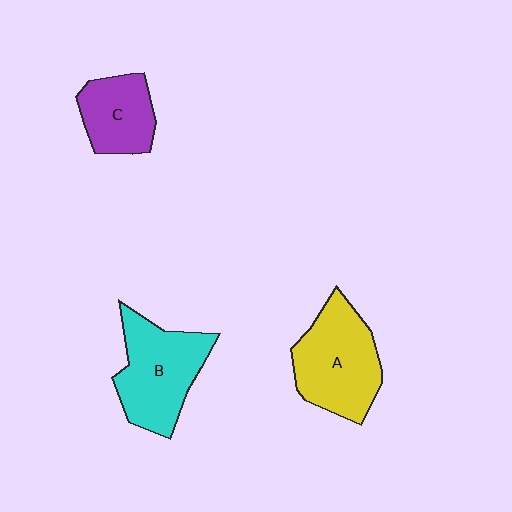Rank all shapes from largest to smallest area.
From largest to smallest: A (yellow), B (cyan), C (purple).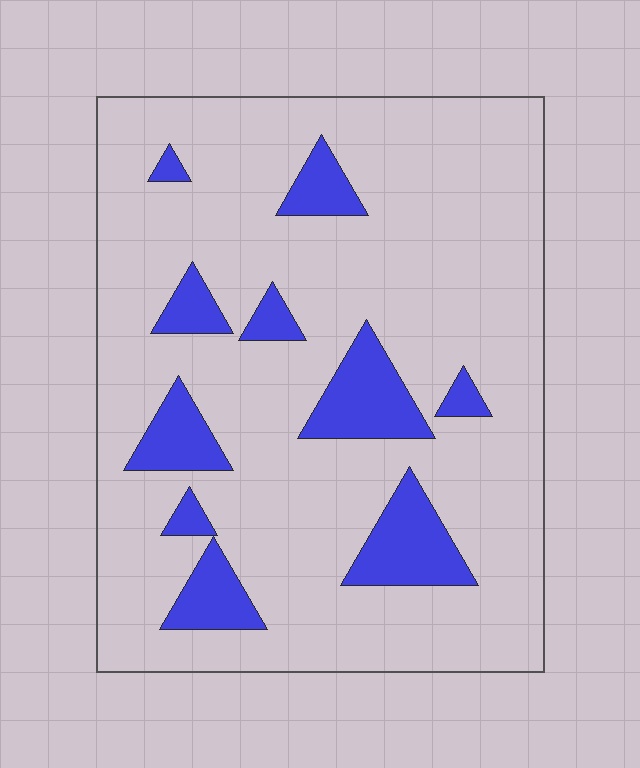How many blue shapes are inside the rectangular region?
10.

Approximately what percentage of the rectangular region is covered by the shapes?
Approximately 15%.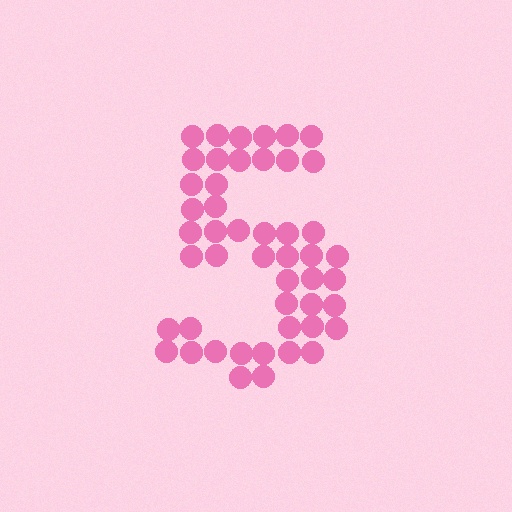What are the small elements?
The small elements are circles.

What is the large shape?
The large shape is the digit 5.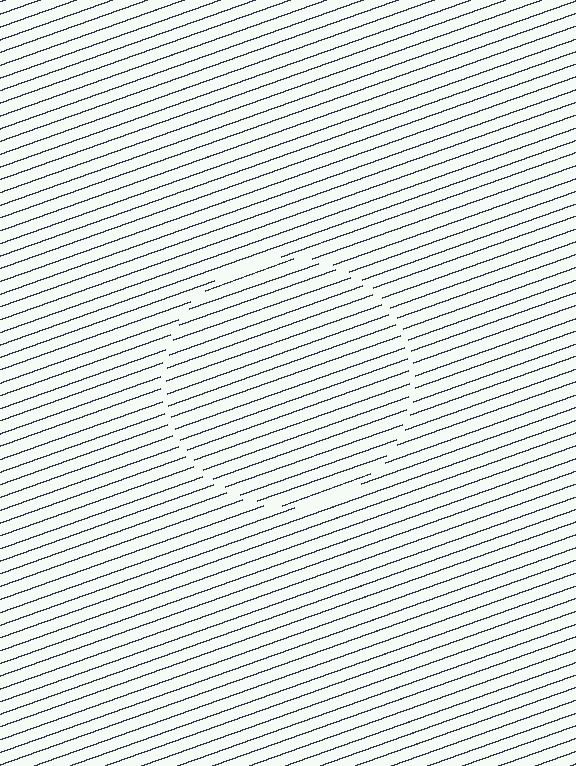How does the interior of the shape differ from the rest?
The interior of the shape contains the same grating, shifted by half a period — the contour is defined by the phase discontinuity where line-ends from the inner and outer gratings abut.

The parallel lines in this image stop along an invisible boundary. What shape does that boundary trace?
An illusory circle. The interior of the shape contains the same grating, shifted by half a period — the contour is defined by the phase discontinuity where line-ends from the inner and outer gratings abut.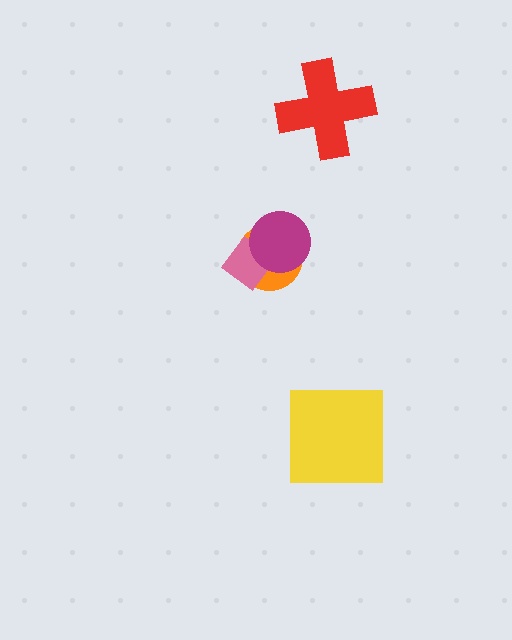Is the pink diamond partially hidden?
Yes, it is partially covered by another shape.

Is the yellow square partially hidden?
No, no other shape covers it.